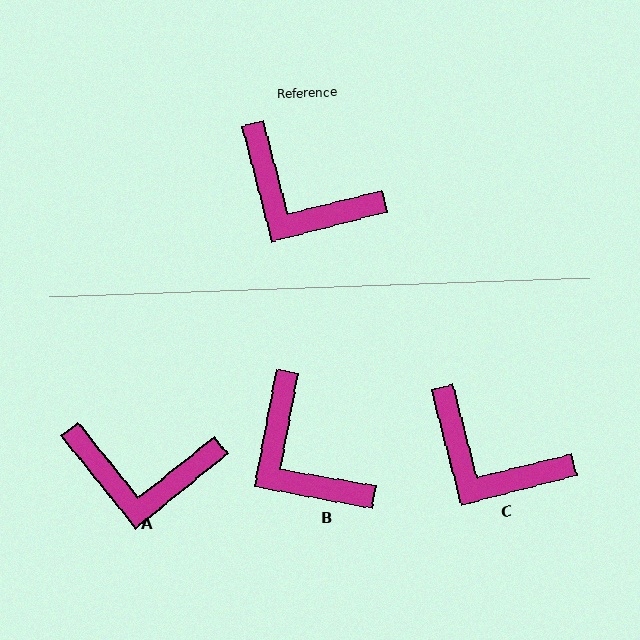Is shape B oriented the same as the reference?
No, it is off by about 25 degrees.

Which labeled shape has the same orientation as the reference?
C.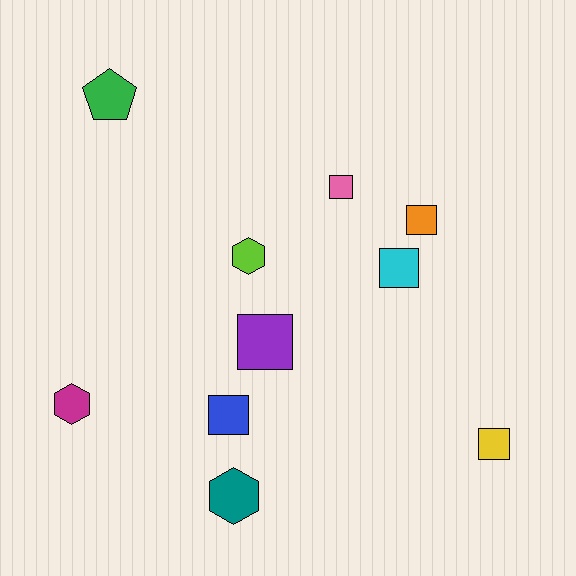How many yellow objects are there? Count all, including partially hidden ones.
There is 1 yellow object.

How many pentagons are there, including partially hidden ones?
There is 1 pentagon.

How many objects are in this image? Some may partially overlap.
There are 10 objects.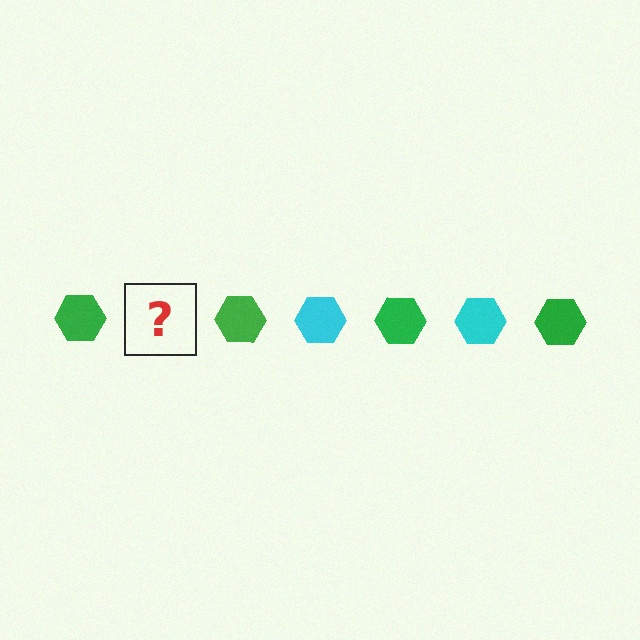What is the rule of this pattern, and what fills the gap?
The rule is that the pattern cycles through green, cyan hexagons. The gap should be filled with a cyan hexagon.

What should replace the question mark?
The question mark should be replaced with a cyan hexagon.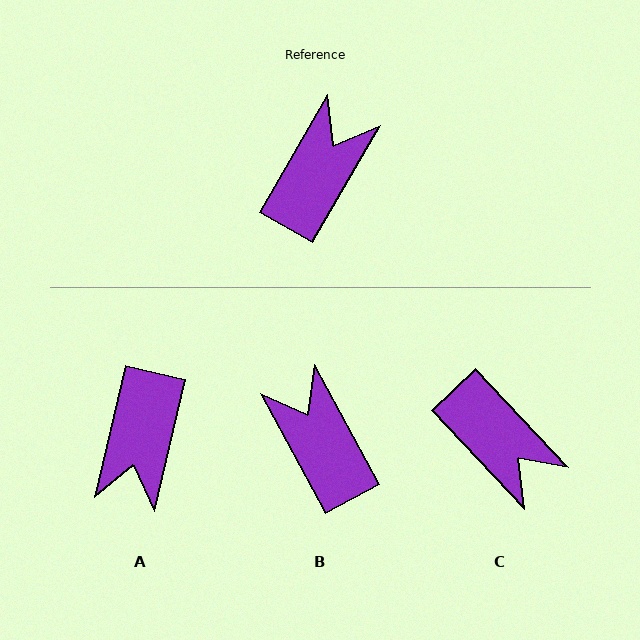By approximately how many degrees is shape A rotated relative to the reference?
Approximately 163 degrees clockwise.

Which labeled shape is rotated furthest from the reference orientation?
A, about 163 degrees away.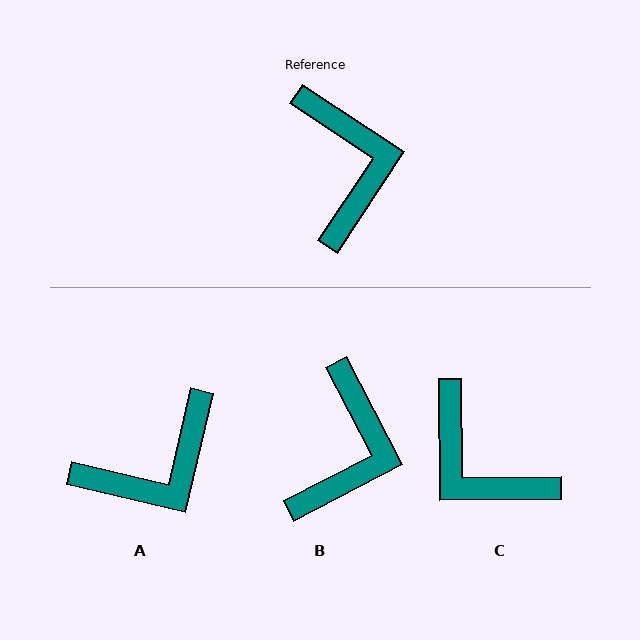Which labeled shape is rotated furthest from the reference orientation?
C, about 146 degrees away.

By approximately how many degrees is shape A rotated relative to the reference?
Approximately 70 degrees clockwise.